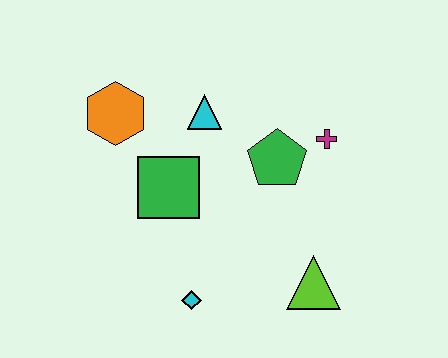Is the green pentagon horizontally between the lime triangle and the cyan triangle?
Yes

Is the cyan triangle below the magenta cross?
No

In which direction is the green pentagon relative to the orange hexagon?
The green pentagon is to the right of the orange hexagon.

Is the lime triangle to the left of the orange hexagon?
No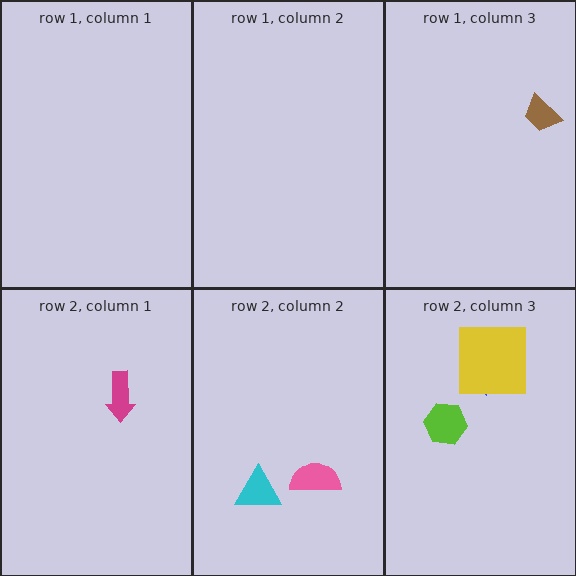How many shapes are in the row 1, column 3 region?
1.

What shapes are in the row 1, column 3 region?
The brown trapezoid.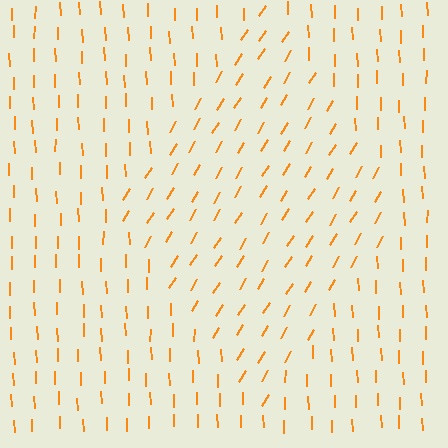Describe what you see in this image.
The image is filled with small orange line segments. A diamond region in the image has lines oriented differently from the surrounding lines, creating a visible texture boundary.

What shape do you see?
I see a diamond.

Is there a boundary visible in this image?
Yes, there is a texture boundary formed by a change in line orientation.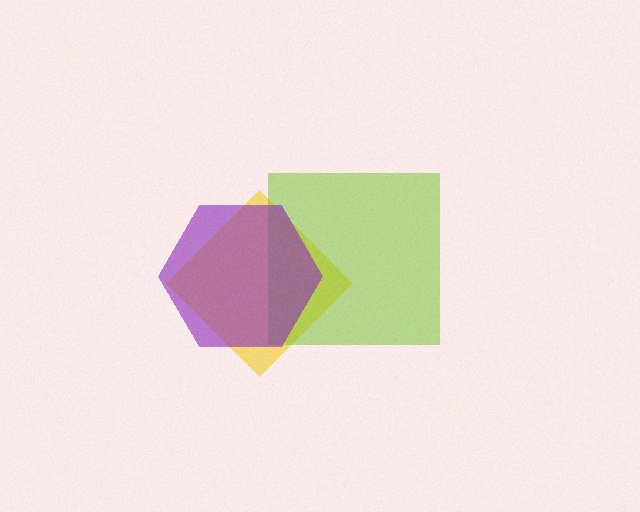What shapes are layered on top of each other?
The layered shapes are: a yellow diamond, a lime square, a purple hexagon.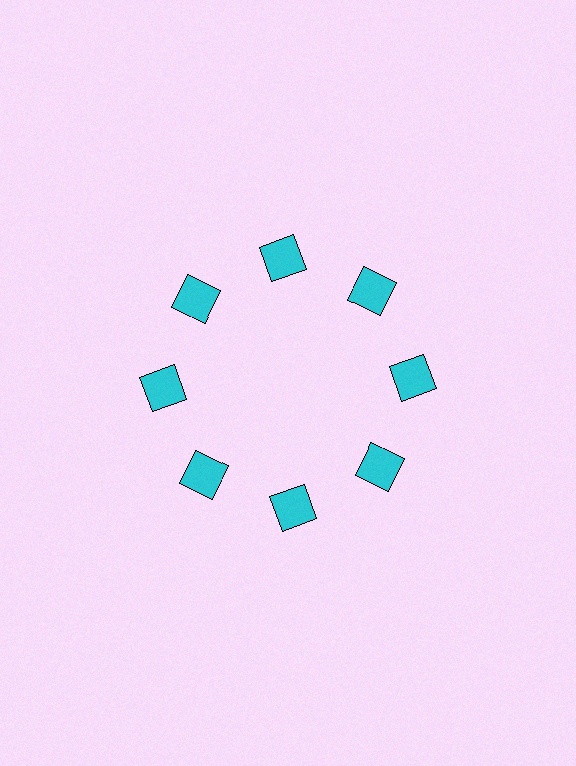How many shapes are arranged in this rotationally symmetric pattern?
There are 8 shapes, arranged in 8 groups of 1.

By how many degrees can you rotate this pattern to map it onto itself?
The pattern maps onto itself every 45 degrees of rotation.